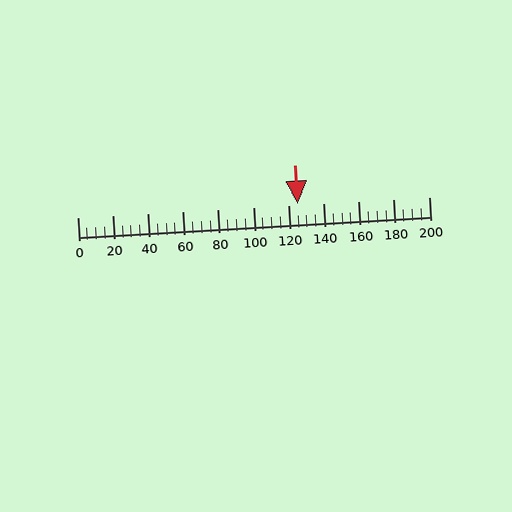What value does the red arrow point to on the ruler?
The red arrow points to approximately 125.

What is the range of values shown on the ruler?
The ruler shows values from 0 to 200.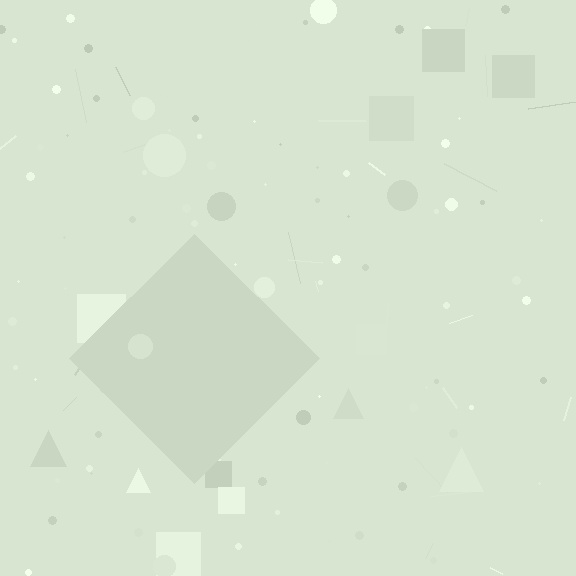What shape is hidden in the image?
A diamond is hidden in the image.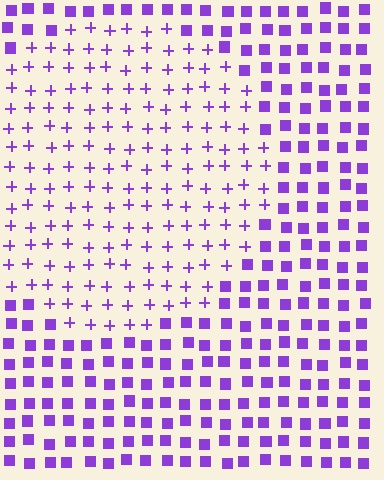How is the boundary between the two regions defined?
The boundary is defined by a change in element shape: plus signs inside vs. squares outside. All elements share the same color and spacing.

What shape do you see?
I see a circle.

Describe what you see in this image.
The image is filled with small purple elements arranged in a uniform grid. A circle-shaped region contains plus signs, while the surrounding area contains squares. The boundary is defined purely by the change in element shape.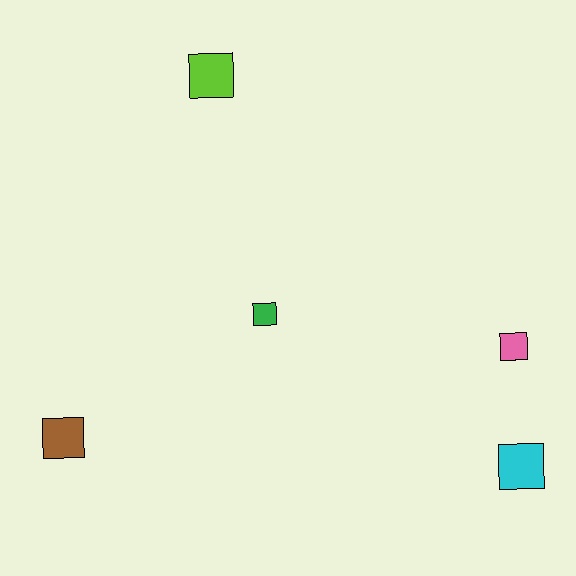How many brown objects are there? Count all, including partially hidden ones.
There is 1 brown object.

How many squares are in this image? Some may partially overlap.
There are 5 squares.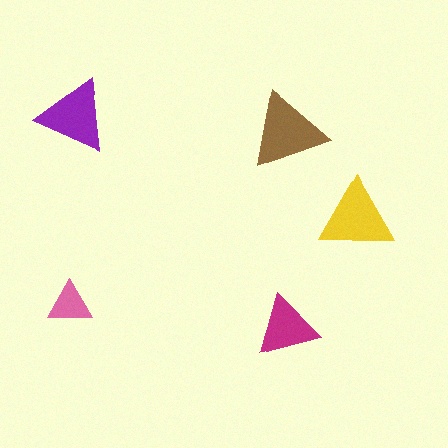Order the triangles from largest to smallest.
the brown one, the yellow one, the purple one, the magenta one, the pink one.